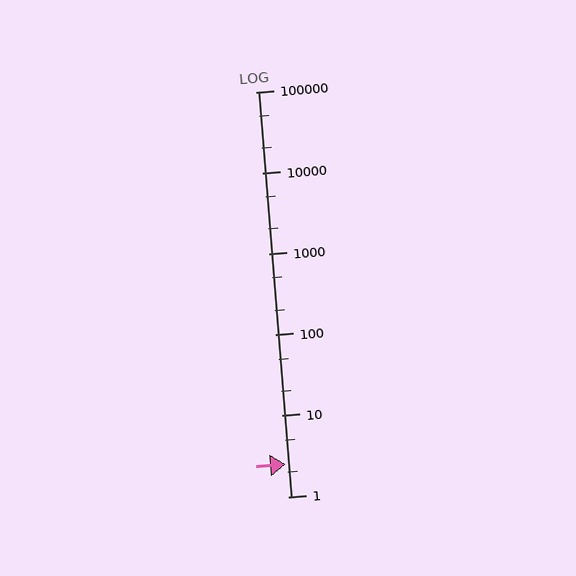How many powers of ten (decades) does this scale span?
The scale spans 5 decades, from 1 to 100000.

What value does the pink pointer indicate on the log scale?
The pointer indicates approximately 2.5.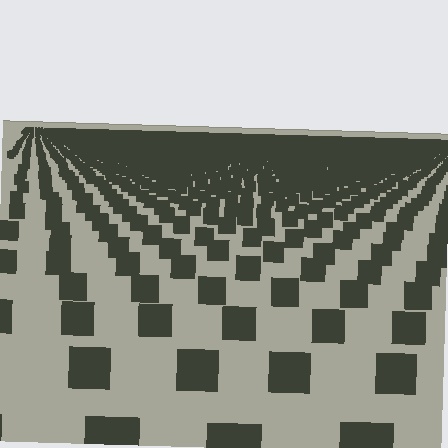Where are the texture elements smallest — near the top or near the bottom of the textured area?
Near the top.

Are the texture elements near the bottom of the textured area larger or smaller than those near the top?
Larger. Near the bottom, elements are closer to the viewer and appear at a bigger on-screen size.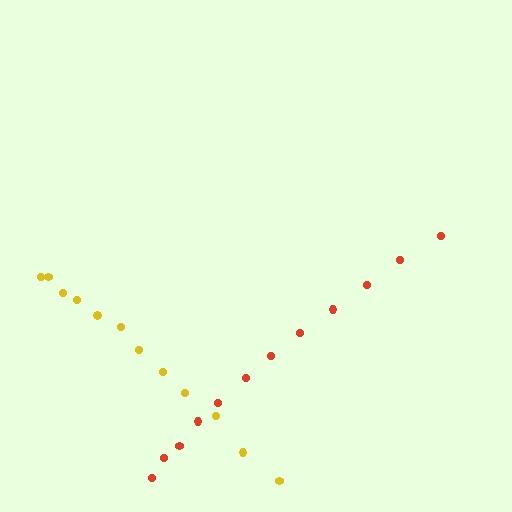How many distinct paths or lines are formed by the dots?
There are 2 distinct paths.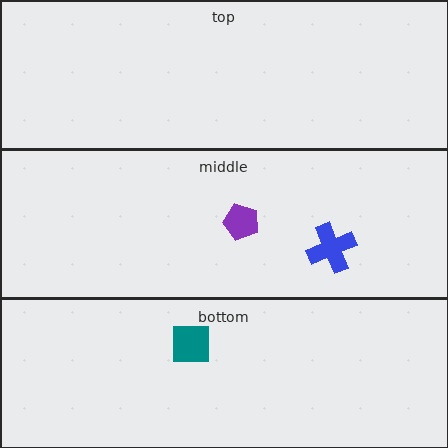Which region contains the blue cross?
The middle region.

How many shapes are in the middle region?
2.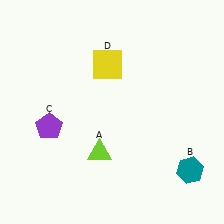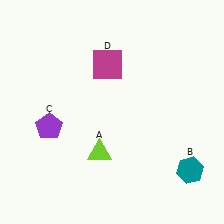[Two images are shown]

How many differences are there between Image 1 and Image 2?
There is 1 difference between the two images.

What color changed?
The square (D) changed from yellow in Image 1 to magenta in Image 2.